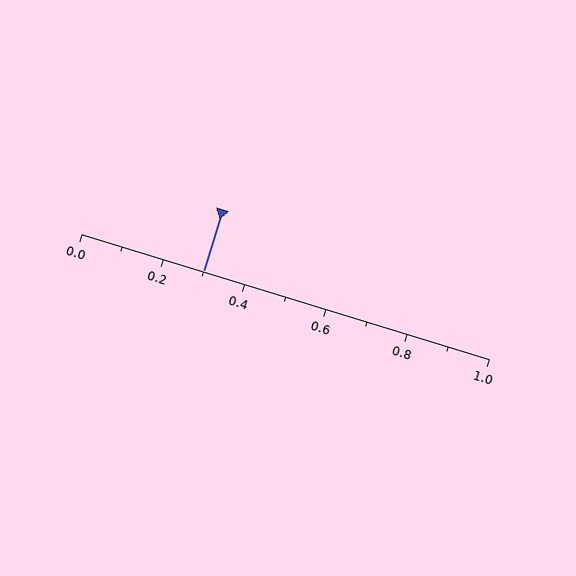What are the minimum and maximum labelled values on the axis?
The axis runs from 0.0 to 1.0.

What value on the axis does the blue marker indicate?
The marker indicates approximately 0.3.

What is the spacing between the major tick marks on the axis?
The major ticks are spaced 0.2 apart.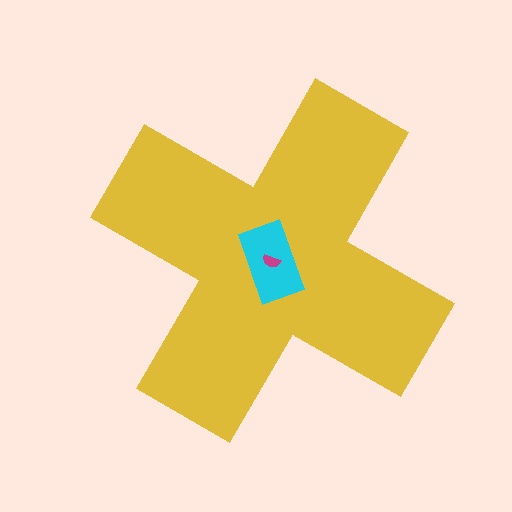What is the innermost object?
The magenta semicircle.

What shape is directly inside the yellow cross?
The cyan rectangle.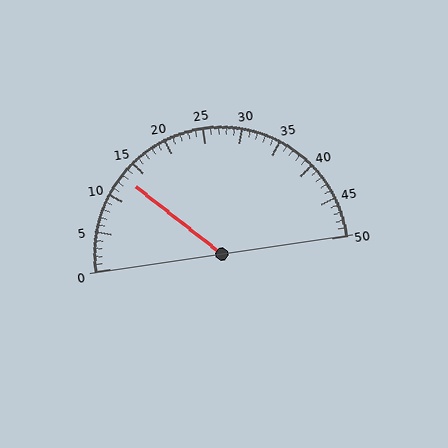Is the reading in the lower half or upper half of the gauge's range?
The reading is in the lower half of the range (0 to 50).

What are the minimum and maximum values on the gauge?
The gauge ranges from 0 to 50.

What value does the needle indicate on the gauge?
The needle indicates approximately 13.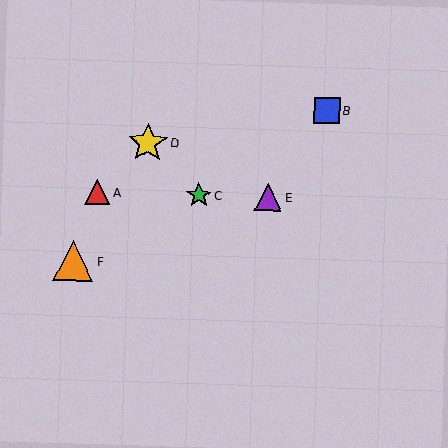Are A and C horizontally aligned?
Yes, both are at y≈192.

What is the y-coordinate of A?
Object A is at y≈192.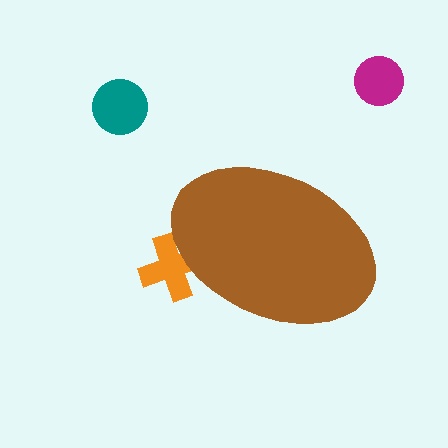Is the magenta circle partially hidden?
No, the magenta circle is fully visible.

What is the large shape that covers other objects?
A brown ellipse.